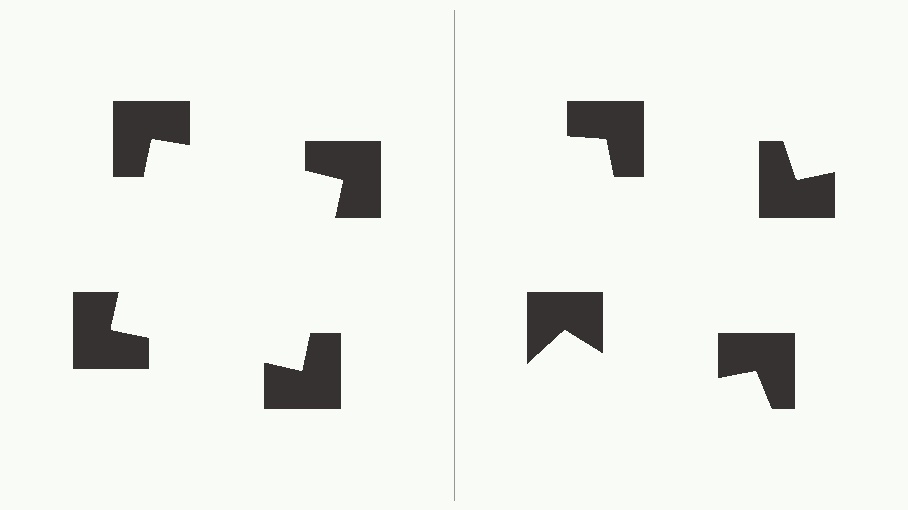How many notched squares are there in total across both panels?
8 — 4 on each side.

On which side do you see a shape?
An illusory square appears on the left side. On the right side the wedge cuts are rotated, so no coherent shape forms.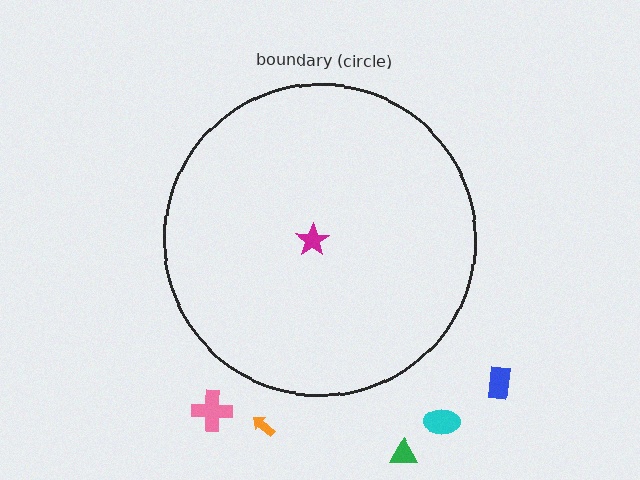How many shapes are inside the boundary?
1 inside, 5 outside.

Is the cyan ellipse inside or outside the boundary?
Outside.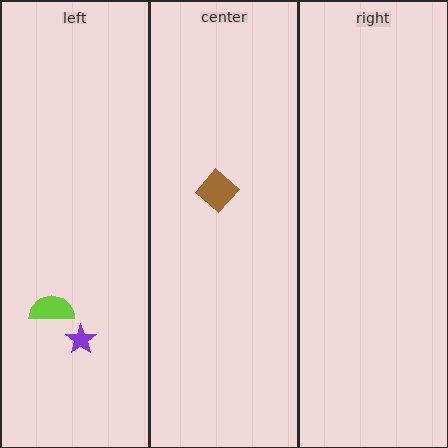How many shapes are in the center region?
1.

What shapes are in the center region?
The brown diamond.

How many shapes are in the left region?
2.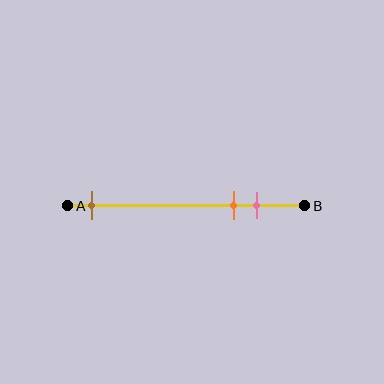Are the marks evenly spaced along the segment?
No, the marks are not evenly spaced.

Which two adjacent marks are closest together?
The orange and pink marks are the closest adjacent pair.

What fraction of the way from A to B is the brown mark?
The brown mark is approximately 10% (0.1) of the way from A to B.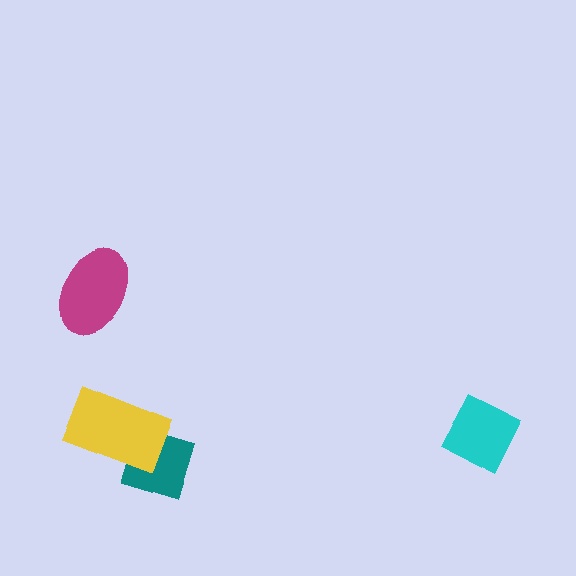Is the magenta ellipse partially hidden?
No, no other shape covers it.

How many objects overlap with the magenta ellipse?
0 objects overlap with the magenta ellipse.